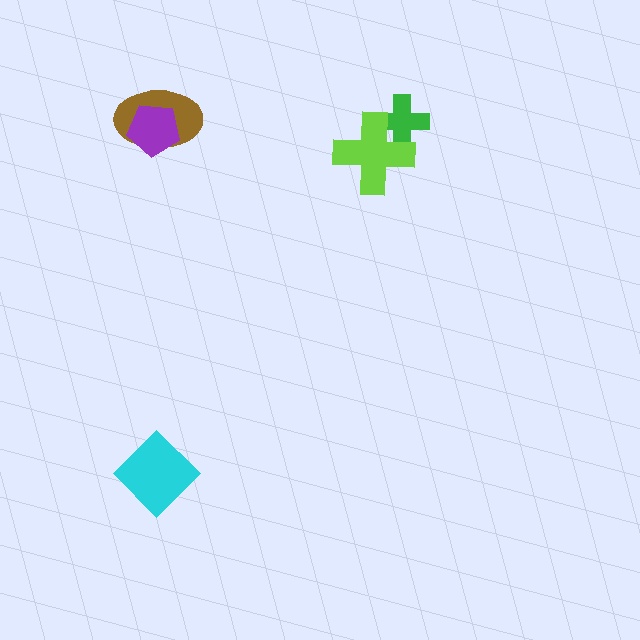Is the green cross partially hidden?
Yes, it is partially covered by another shape.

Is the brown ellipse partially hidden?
Yes, it is partially covered by another shape.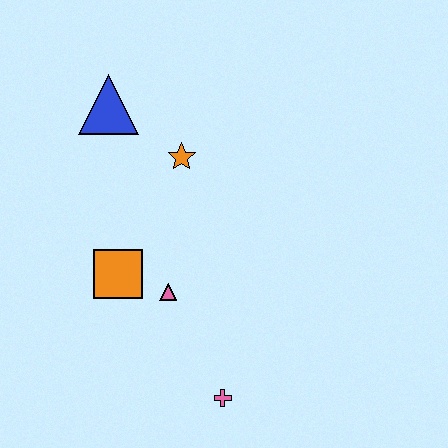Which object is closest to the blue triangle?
The orange star is closest to the blue triangle.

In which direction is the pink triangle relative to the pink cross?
The pink triangle is above the pink cross.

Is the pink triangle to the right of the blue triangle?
Yes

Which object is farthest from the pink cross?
The blue triangle is farthest from the pink cross.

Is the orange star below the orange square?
No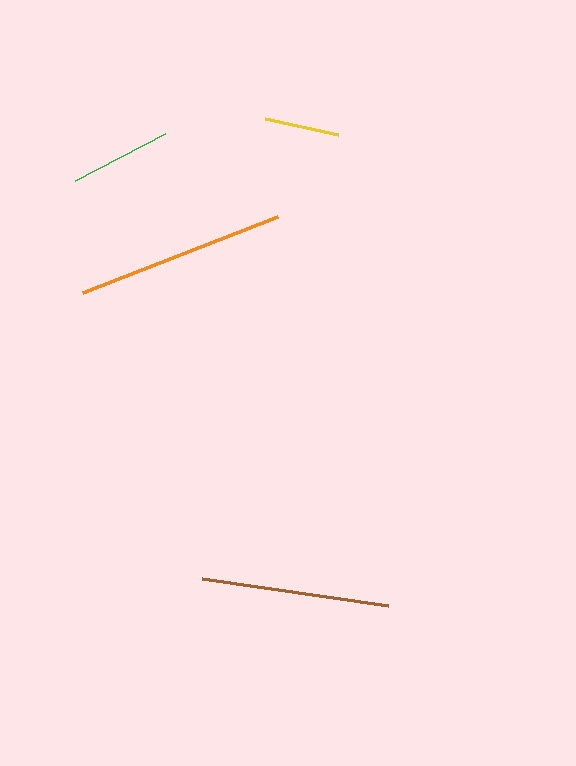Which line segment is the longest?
The orange line is the longest at approximately 210 pixels.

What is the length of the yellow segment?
The yellow segment is approximately 74 pixels long.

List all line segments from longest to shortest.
From longest to shortest: orange, brown, green, yellow.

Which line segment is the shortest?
The yellow line is the shortest at approximately 74 pixels.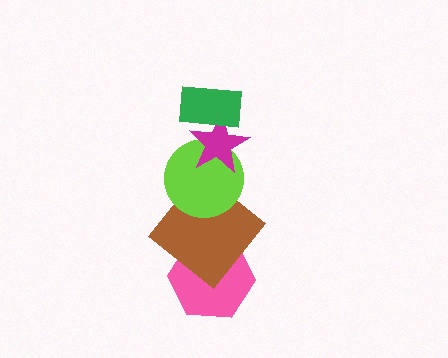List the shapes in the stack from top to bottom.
From top to bottom: the green rectangle, the magenta star, the lime circle, the brown diamond, the pink hexagon.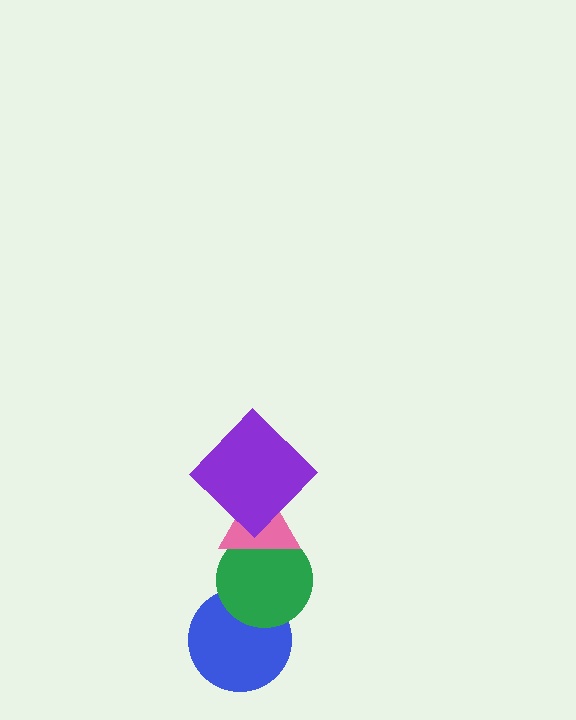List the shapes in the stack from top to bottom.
From top to bottom: the purple diamond, the pink triangle, the green circle, the blue circle.